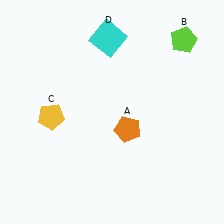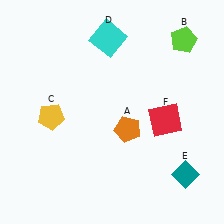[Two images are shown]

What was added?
A teal diamond (E), a red square (F) were added in Image 2.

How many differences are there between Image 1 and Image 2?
There are 2 differences between the two images.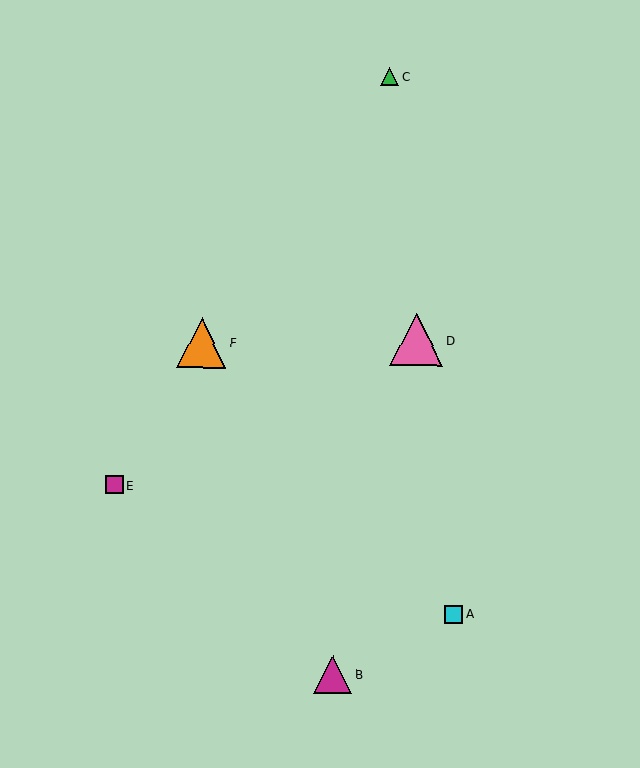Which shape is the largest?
The pink triangle (labeled D) is the largest.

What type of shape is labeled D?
Shape D is a pink triangle.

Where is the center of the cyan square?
The center of the cyan square is at (454, 614).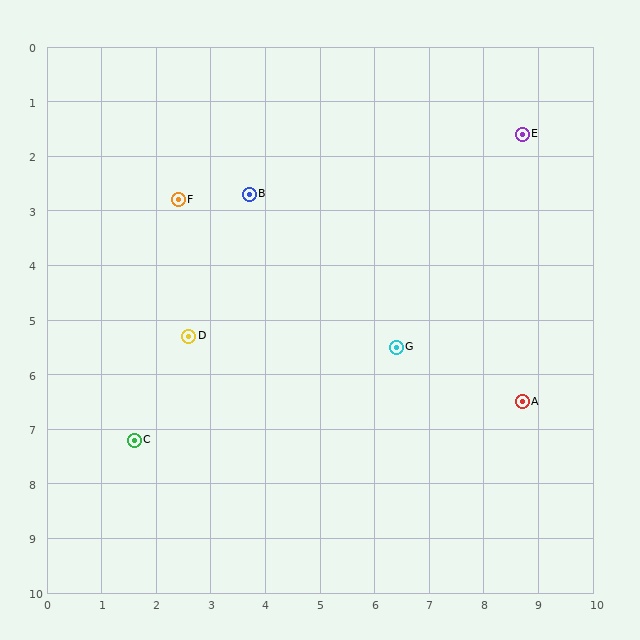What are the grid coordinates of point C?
Point C is at approximately (1.6, 7.2).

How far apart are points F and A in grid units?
Points F and A are about 7.3 grid units apart.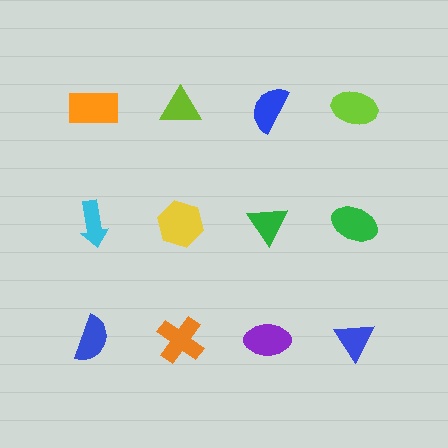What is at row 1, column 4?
A lime ellipse.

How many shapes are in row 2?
4 shapes.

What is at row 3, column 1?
A blue semicircle.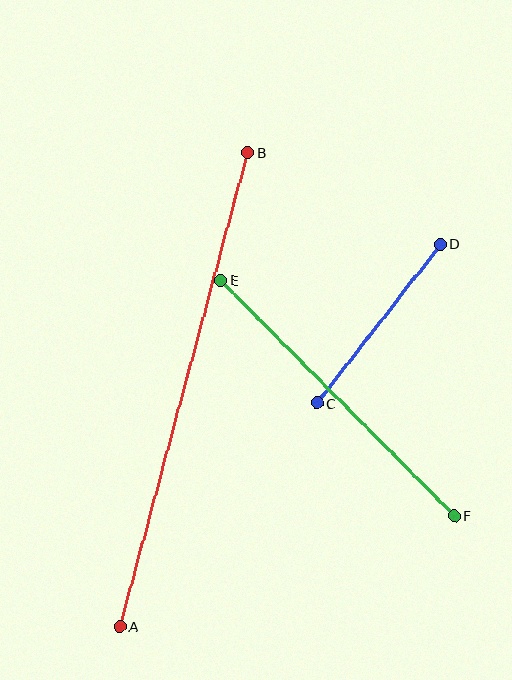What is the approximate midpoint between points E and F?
The midpoint is at approximately (338, 398) pixels.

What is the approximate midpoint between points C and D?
The midpoint is at approximately (379, 324) pixels.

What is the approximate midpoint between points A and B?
The midpoint is at approximately (184, 390) pixels.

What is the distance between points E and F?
The distance is approximately 331 pixels.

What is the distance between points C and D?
The distance is approximately 201 pixels.